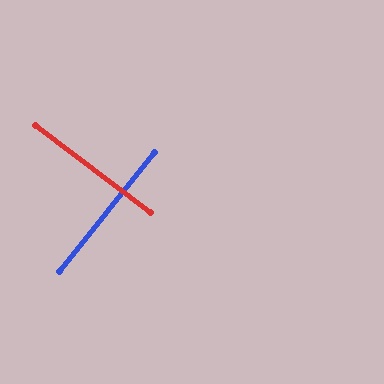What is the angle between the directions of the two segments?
Approximately 88 degrees.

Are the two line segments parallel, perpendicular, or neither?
Perpendicular — they meet at approximately 88°.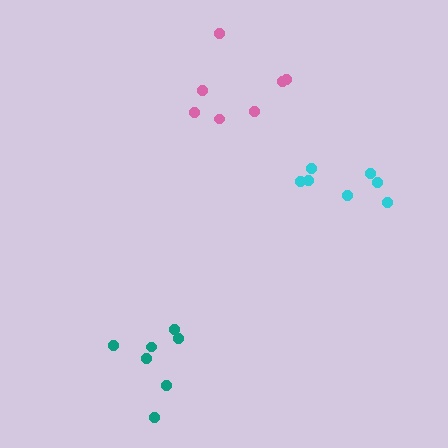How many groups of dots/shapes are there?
There are 3 groups.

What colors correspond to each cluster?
The clusters are colored: cyan, teal, pink.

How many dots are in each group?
Group 1: 7 dots, Group 2: 7 dots, Group 3: 7 dots (21 total).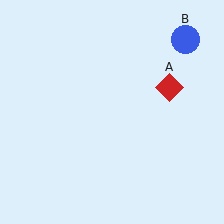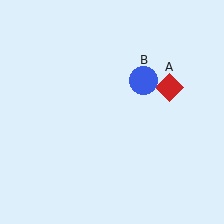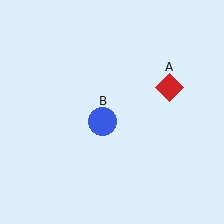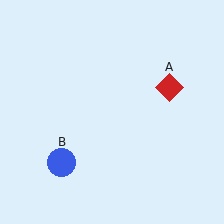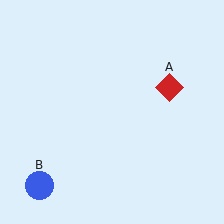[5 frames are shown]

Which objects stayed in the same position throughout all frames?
Red diamond (object A) remained stationary.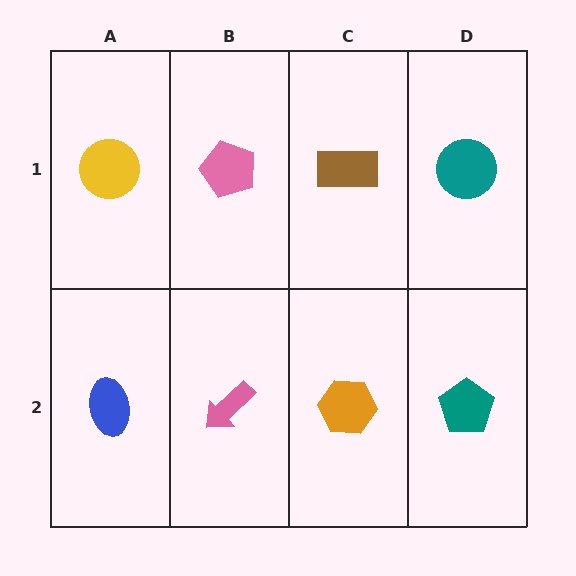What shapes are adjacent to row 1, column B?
A pink arrow (row 2, column B), a yellow circle (row 1, column A), a brown rectangle (row 1, column C).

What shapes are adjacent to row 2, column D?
A teal circle (row 1, column D), an orange hexagon (row 2, column C).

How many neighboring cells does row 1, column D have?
2.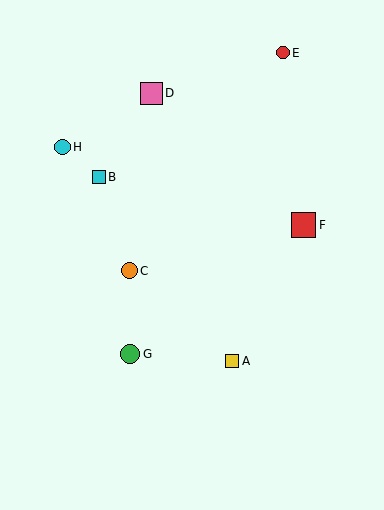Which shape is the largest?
The red square (labeled F) is the largest.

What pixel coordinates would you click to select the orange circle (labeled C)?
Click at (129, 271) to select the orange circle C.